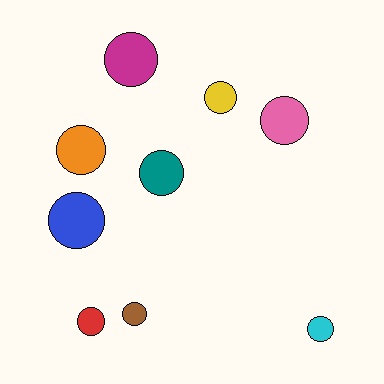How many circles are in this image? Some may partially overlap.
There are 9 circles.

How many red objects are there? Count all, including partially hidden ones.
There is 1 red object.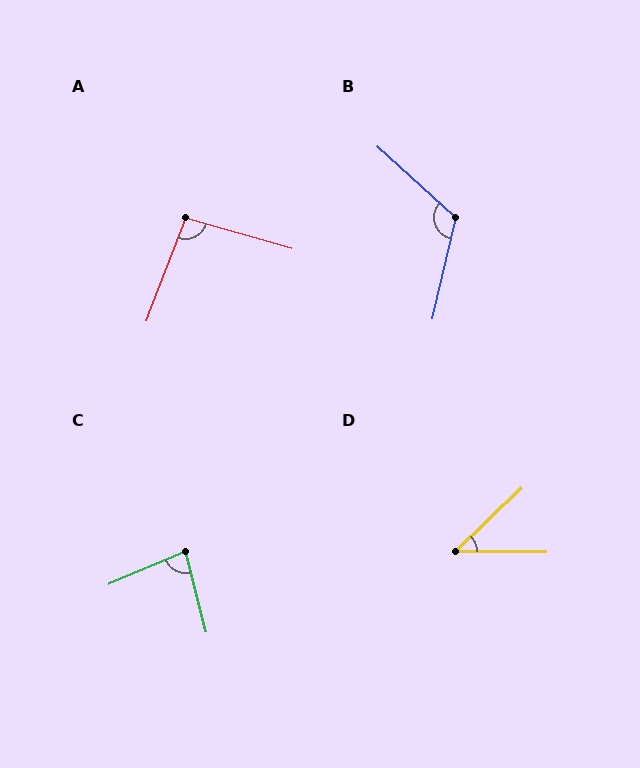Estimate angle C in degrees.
Approximately 81 degrees.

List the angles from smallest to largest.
D (44°), C (81°), A (95°), B (119°).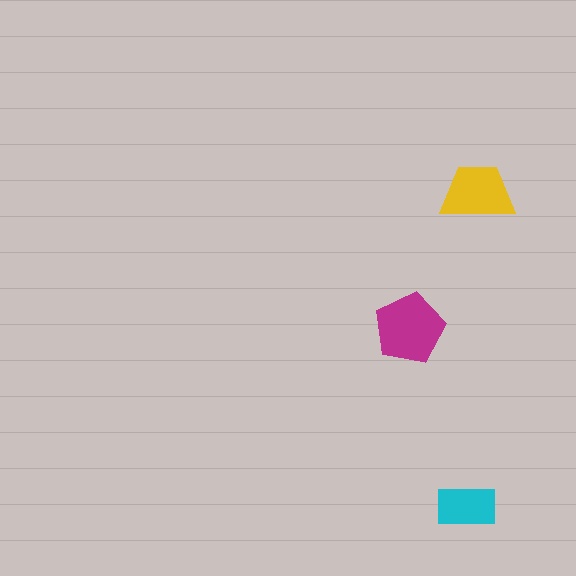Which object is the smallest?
The cyan rectangle.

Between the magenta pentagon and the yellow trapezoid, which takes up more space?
The magenta pentagon.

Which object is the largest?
The magenta pentagon.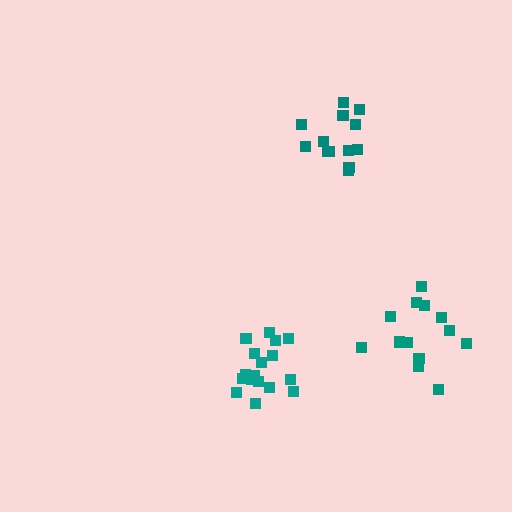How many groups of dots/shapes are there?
There are 3 groups.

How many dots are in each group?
Group 1: 13 dots, Group 2: 13 dots, Group 3: 17 dots (43 total).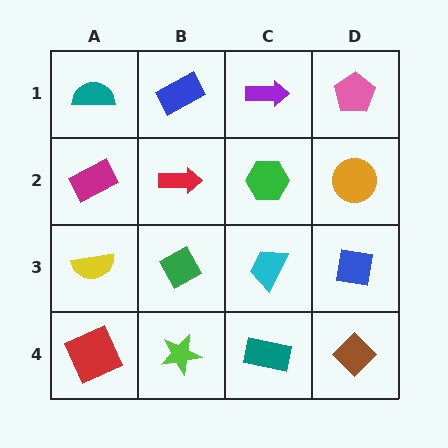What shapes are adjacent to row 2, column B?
A blue rectangle (row 1, column B), a green diamond (row 3, column B), a magenta rectangle (row 2, column A), a green hexagon (row 2, column C).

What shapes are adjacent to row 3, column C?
A green hexagon (row 2, column C), a teal rectangle (row 4, column C), a green diamond (row 3, column B), a blue square (row 3, column D).